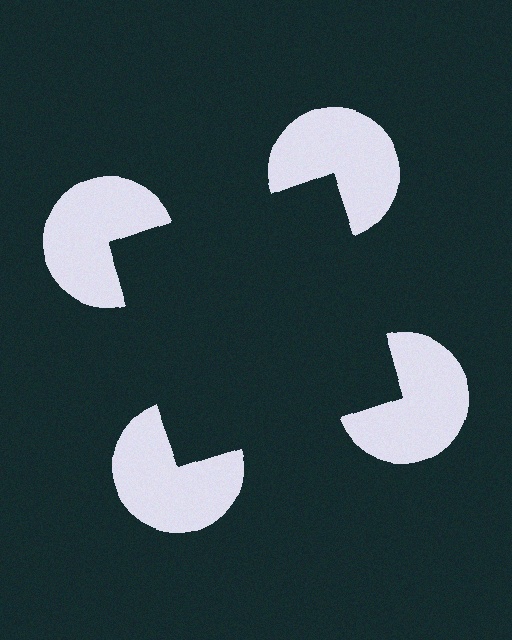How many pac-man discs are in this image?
There are 4 — one at each vertex of the illusory square.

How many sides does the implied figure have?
4 sides.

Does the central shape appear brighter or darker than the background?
It typically appears slightly darker than the background, even though no actual brightness change is drawn.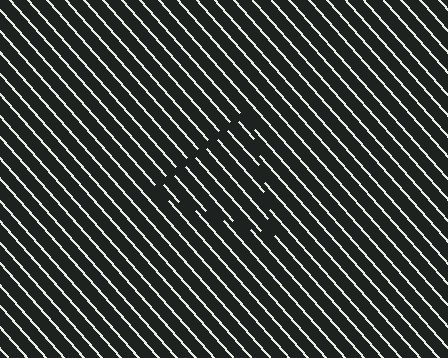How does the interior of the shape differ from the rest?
The interior of the shape contains the same grating, shifted by half a period — the contour is defined by the phase discontinuity where line-ends from the inner and outer gratings abut.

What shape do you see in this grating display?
An illusory triangle. The interior of the shape contains the same grating, shifted by half a period — the contour is defined by the phase discontinuity where line-ends from the inner and outer gratings abut.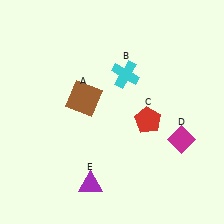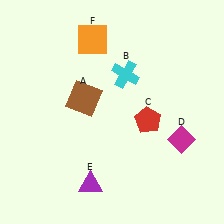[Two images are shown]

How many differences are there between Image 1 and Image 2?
There is 1 difference between the two images.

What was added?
An orange square (F) was added in Image 2.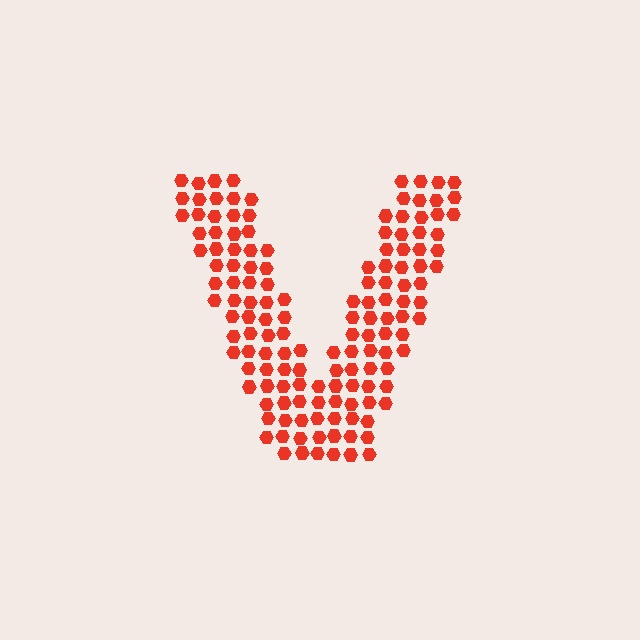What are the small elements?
The small elements are hexagons.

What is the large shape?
The large shape is the letter V.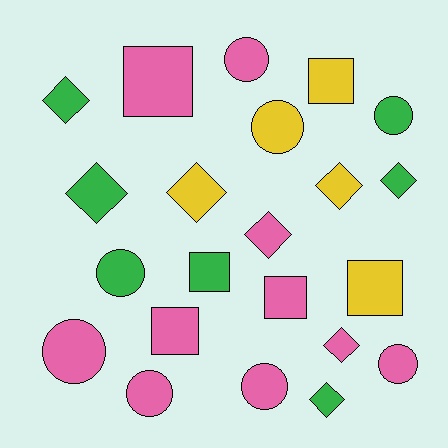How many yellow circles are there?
There is 1 yellow circle.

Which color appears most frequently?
Pink, with 10 objects.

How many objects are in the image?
There are 22 objects.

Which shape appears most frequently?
Diamond, with 8 objects.